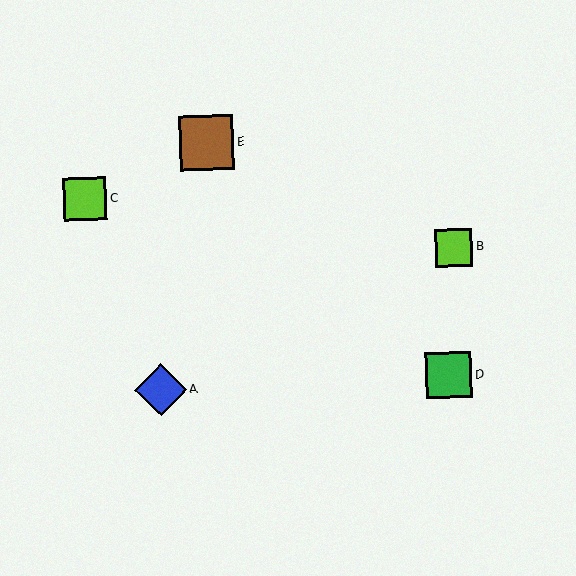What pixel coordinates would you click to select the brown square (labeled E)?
Click at (207, 143) to select the brown square E.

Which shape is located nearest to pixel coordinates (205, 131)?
The brown square (labeled E) at (207, 143) is nearest to that location.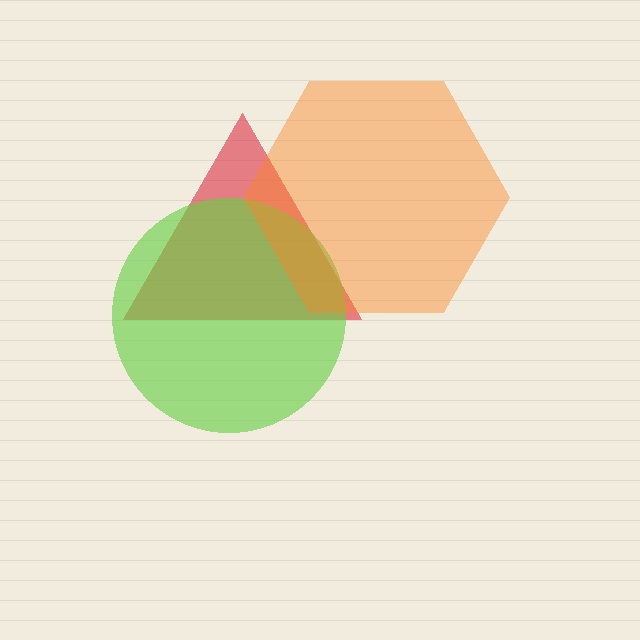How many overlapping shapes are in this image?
There are 3 overlapping shapes in the image.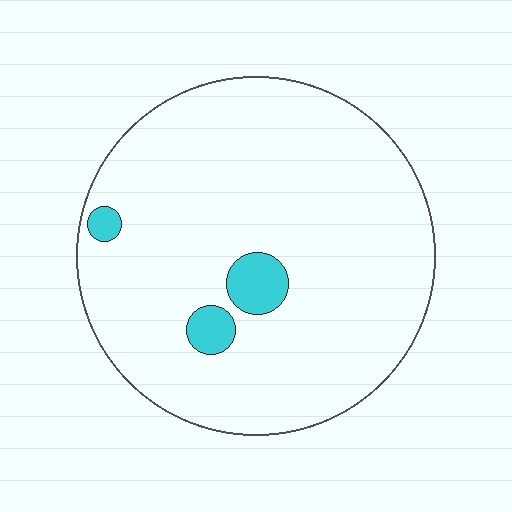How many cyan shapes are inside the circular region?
3.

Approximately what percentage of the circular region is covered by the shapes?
Approximately 5%.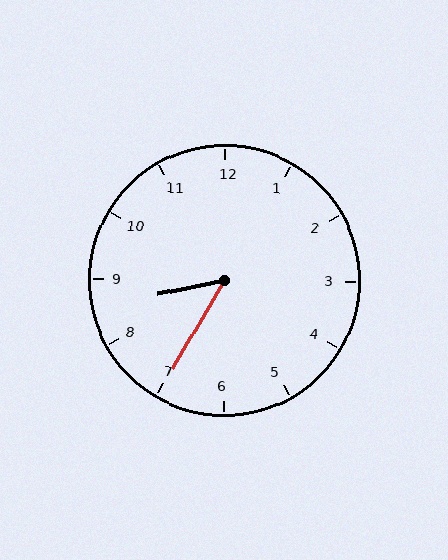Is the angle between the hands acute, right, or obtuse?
It is acute.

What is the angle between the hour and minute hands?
Approximately 48 degrees.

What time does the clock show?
8:35.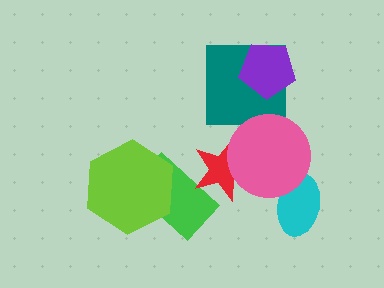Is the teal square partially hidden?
Yes, it is partially covered by another shape.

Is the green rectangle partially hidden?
Yes, it is partially covered by another shape.